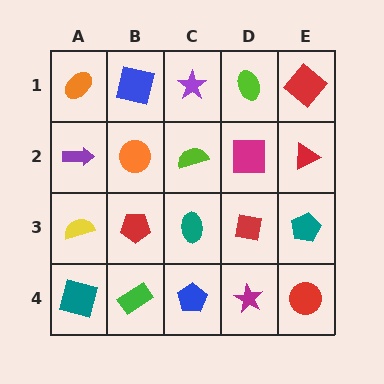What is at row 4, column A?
A teal square.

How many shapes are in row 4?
5 shapes.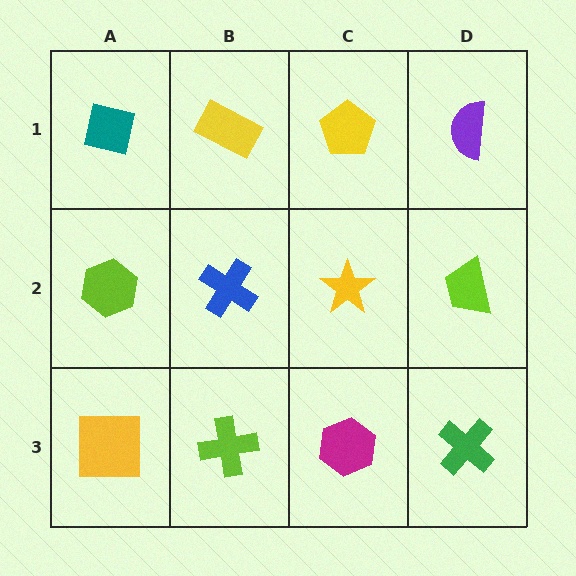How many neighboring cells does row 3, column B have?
3.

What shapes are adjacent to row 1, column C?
A yellow star (row 2, column C), a yellow rectangle (row 1, column B), a purple semicircle (row 1, column D).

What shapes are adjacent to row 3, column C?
A yellow star (row 2, column C), a lime cross (row 3, column B), a green cross (row 3, column D).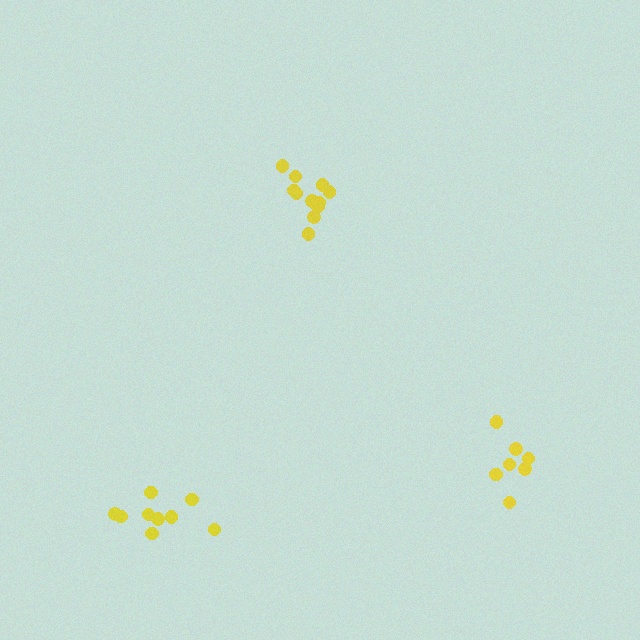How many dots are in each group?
Group 1: 11 dots, Group 2: 7 dots, Group 3: 9 dots (27 total).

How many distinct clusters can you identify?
There are 3 distinct clusters.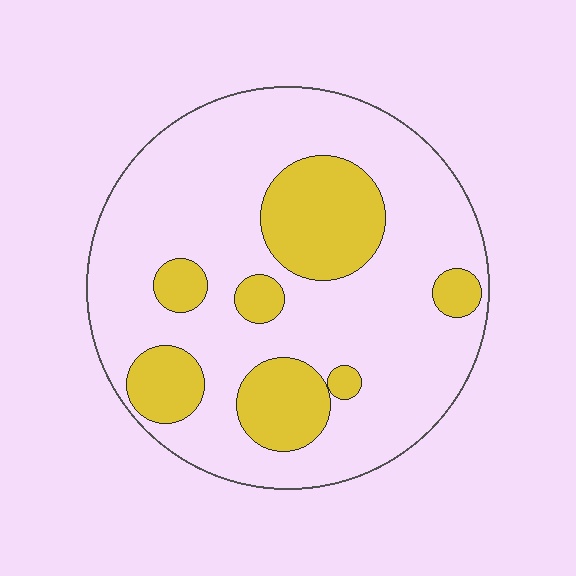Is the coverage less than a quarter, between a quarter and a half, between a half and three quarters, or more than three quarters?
Less than a quarter.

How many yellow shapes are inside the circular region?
7.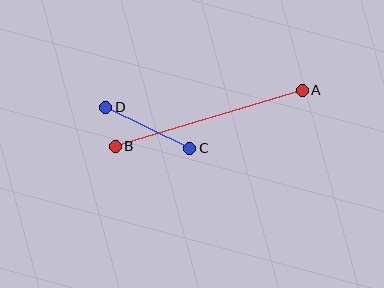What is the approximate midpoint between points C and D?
The midpoint is at approximately (148, 128) pixels.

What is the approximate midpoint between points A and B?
The midpoint is at approximately (209, 118) pixels.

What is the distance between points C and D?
The distance is approximately 94 pixels.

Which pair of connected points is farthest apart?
Points A and B are farthest apart.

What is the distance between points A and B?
The distance is approximately 196 pixels.